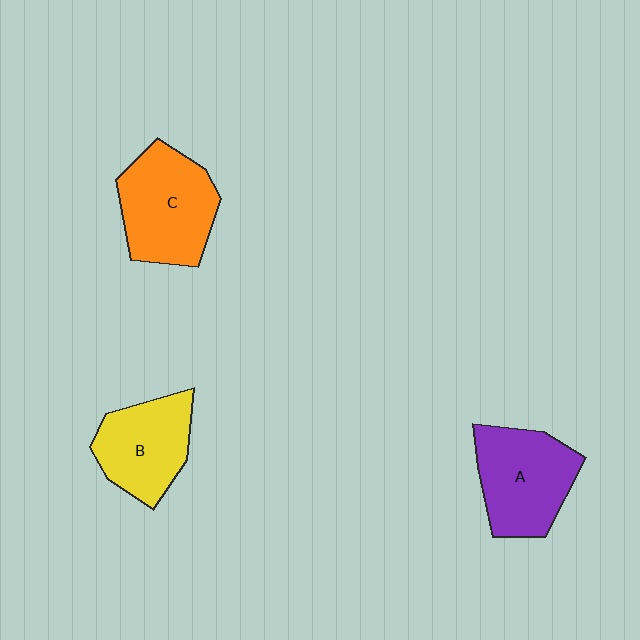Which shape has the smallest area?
Shape B (yellow).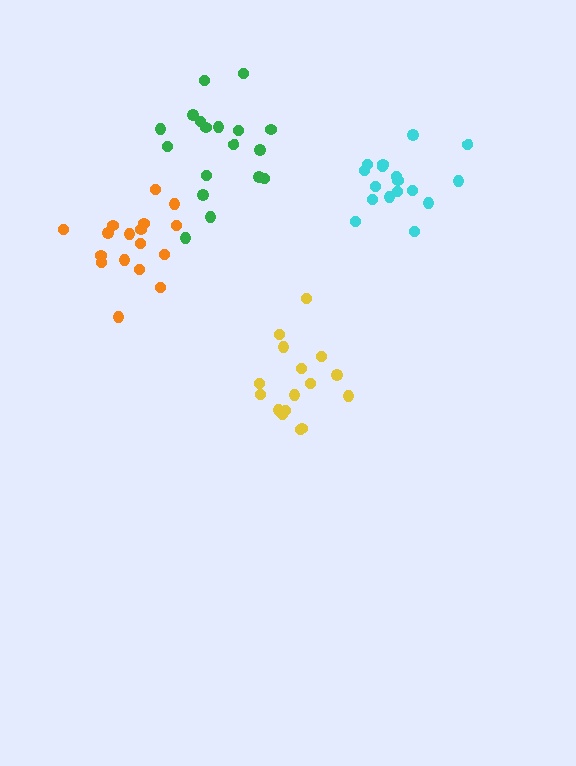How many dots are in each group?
Group 1: 17 dots, Group 2: 17 dots, Group 3: 18 dots, Group 4: 16 dots (68 total).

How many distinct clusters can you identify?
There are 4 distinct clusters.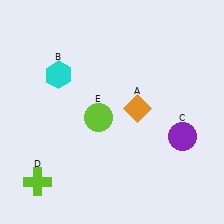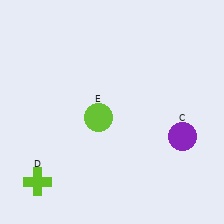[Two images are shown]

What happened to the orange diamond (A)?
The orange diamond (A) was removed in Image 2. It was in the top-right area of Image 1.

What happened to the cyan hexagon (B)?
The cyan hexagon (B) was removed in Image 2. It was in the top-left area of Image 1.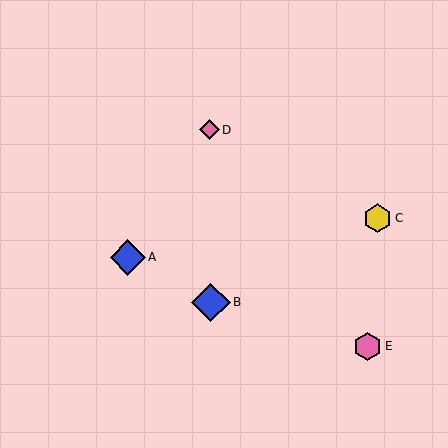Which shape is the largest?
The blue diamond (labeled B) is the largest.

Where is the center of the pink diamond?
The center of the pink diamond is at (209, 130).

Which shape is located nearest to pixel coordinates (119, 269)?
The blue diamond (labeled A) at (128, 258) is nearest to that location.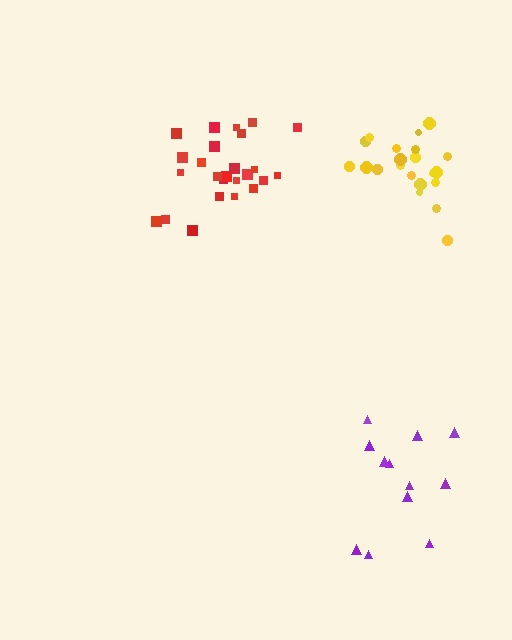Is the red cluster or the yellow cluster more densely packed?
Red.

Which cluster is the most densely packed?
Red.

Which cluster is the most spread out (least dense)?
Purple.